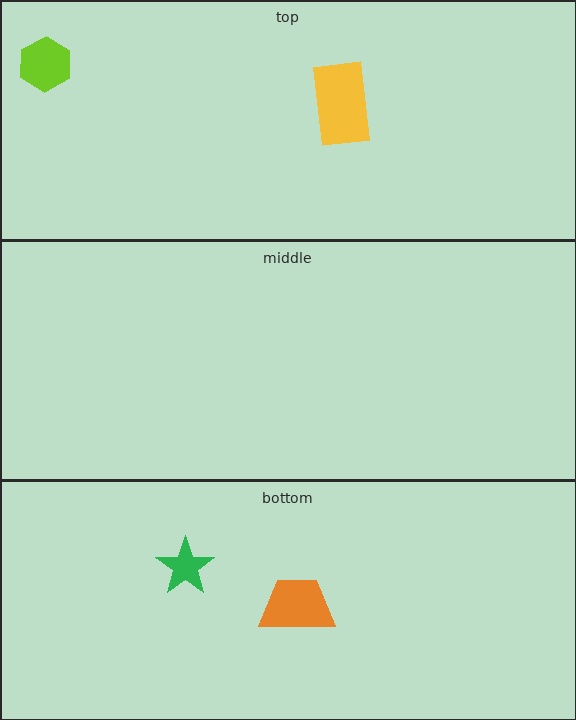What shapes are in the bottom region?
The green star, the orange trapezoid.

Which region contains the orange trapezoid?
The bottom region.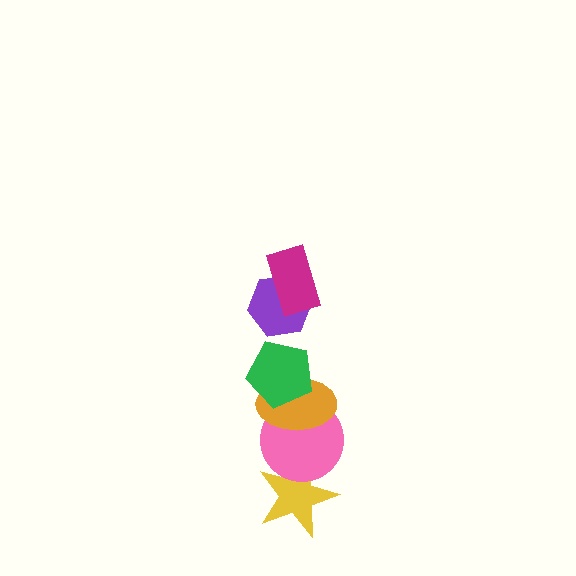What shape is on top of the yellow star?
The pink circle is on top of the yellow star.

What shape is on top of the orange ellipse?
The green pentagon is on top of the orange ellipse.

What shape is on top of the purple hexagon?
The magenta rectangle is on top of the purple hexagon.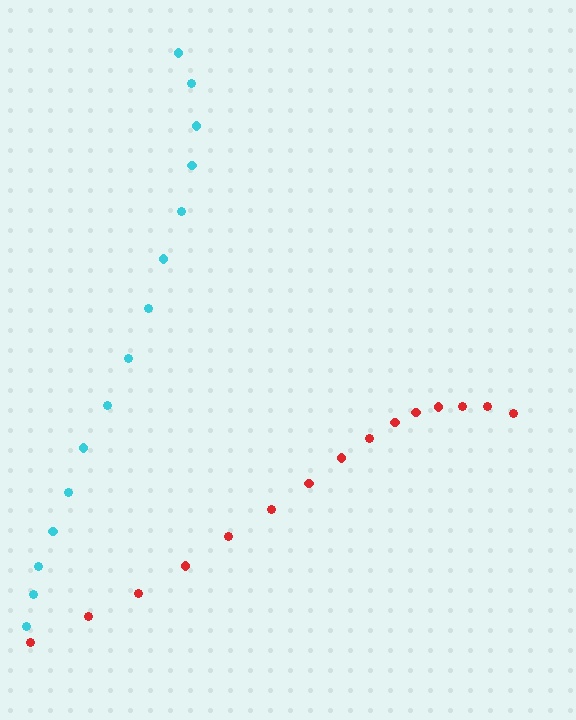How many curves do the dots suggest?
There are 2 distinct paths.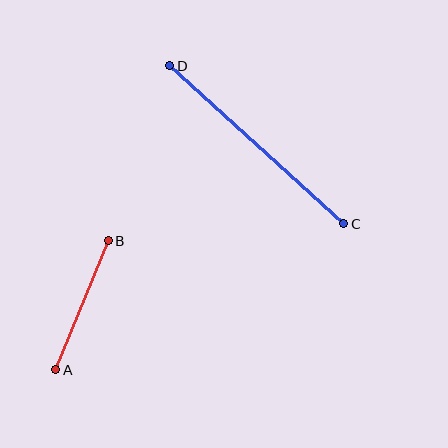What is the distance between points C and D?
The distance is approximately 235 pixels.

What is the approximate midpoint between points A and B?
The midpoint is at approximately (82, 305) pixels.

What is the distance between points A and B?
The distance is approximately 139 pixels.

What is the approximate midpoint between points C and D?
The midpoint is at approximately (257, 145) pixels.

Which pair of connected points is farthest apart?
Points C and D are farthest apart.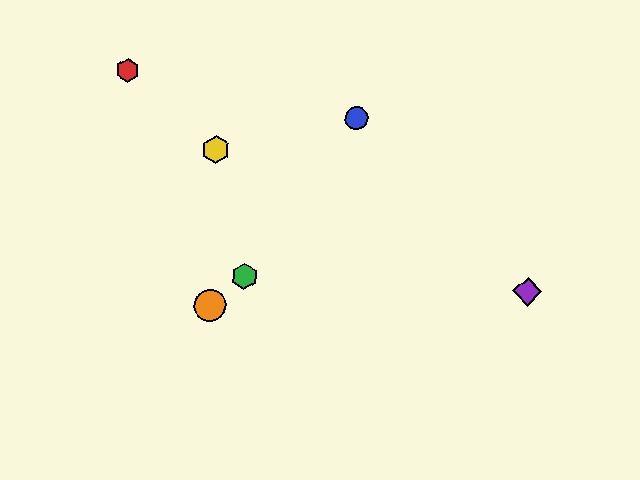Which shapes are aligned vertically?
The yellow hexagon, the orange circle are aligned vertically.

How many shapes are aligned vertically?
2 shapes (the yellow hexagon, the orange circle) are aligned vertically.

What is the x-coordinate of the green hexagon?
The green hexagon is at x≈245.